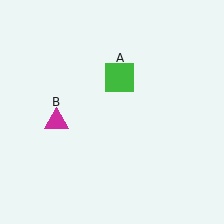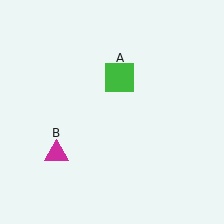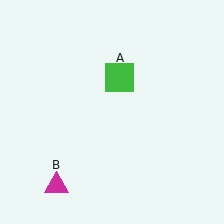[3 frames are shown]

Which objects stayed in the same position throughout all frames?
Green square (object A) remained stationary.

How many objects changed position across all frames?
1 object changed position: magenta triangle (object B).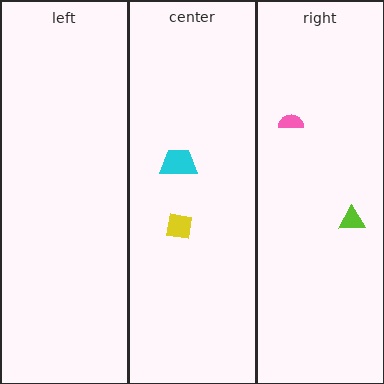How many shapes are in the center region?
2.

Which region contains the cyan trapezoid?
The center region.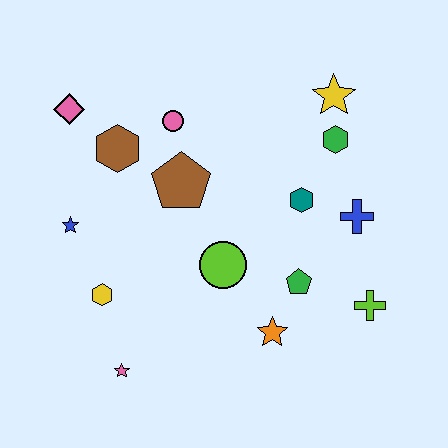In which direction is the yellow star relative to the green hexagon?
The yellow star is above the green hexagon.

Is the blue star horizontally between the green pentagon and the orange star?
No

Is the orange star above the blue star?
No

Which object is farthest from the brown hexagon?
The lime cross is farthest from the brown hexagon.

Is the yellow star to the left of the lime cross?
Yes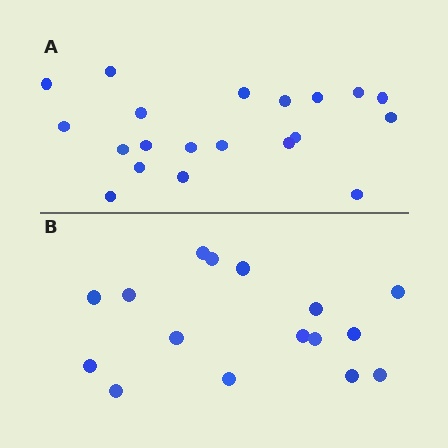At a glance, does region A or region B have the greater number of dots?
Region A (the top region) has more dots.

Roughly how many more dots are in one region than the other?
Region A has about 4 more dots than region B.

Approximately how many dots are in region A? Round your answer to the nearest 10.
About 20 dots.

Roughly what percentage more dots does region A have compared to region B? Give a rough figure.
About 25% more.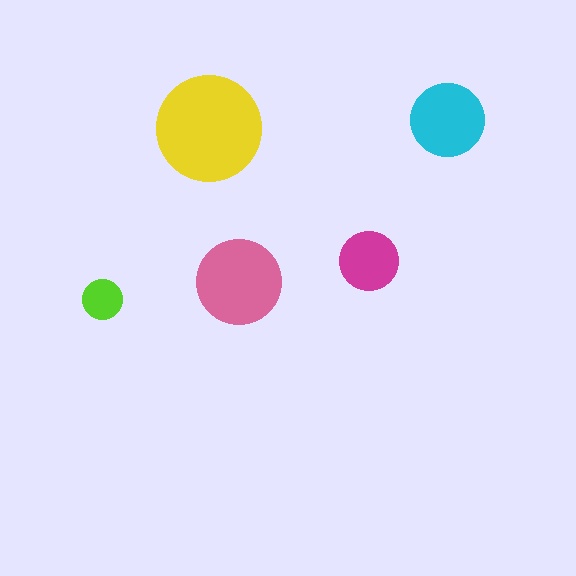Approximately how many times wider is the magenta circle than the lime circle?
About 1.5 times wider.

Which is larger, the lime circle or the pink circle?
The pink one.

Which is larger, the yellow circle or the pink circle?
The yellow one.